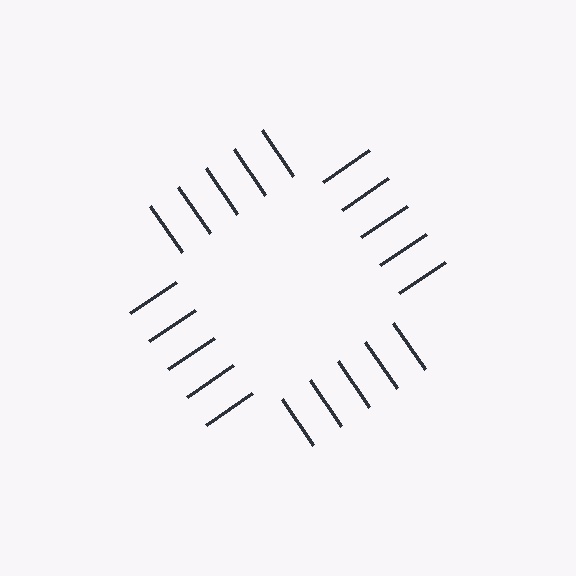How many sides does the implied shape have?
4 sides — the line-ends trace a square.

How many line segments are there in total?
20 — 5 along each of the 4 edges.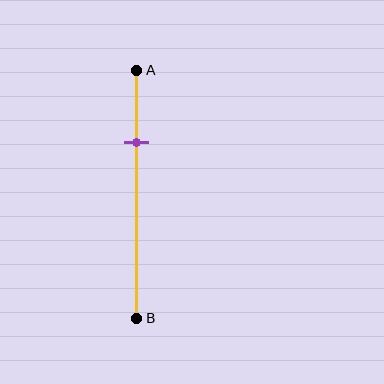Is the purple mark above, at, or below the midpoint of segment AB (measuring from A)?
The purple mark is above the midpoint of segment AB.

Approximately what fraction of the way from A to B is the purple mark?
The purple mark is approximately 30% of the way from A to B.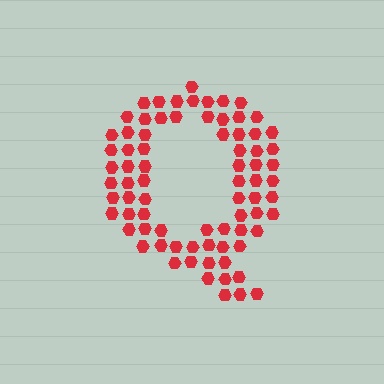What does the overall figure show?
The overall figure shows the letter Q.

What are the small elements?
The small elements are hexagons.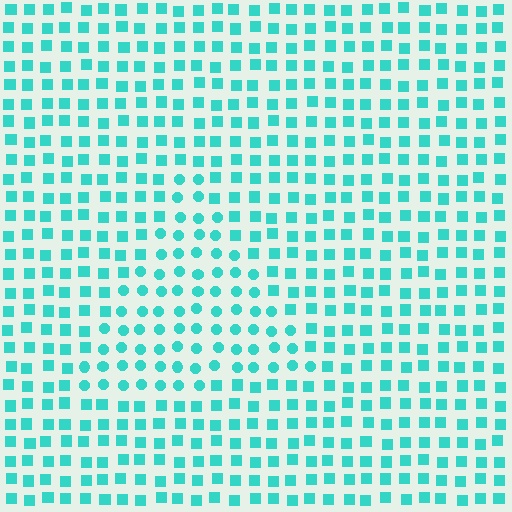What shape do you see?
I see a triangle.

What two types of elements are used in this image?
The image uses circles inside the triangle region and squares outside it.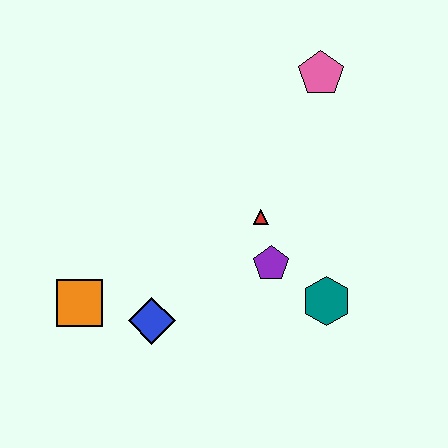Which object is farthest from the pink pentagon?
The orange square is farthest from the pink pentagon.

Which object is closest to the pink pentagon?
The red triangle is closest to the pink pentagon.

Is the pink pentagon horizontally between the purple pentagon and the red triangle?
No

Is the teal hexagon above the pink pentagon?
No